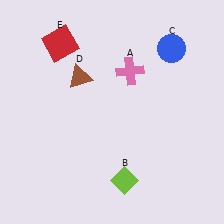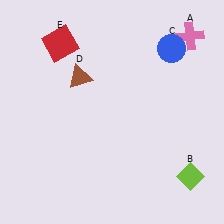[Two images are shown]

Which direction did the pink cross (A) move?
The pink cross (A) moved right.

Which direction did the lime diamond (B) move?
The lime diamond (B) moved right.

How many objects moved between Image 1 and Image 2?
2 objects moved between the two images.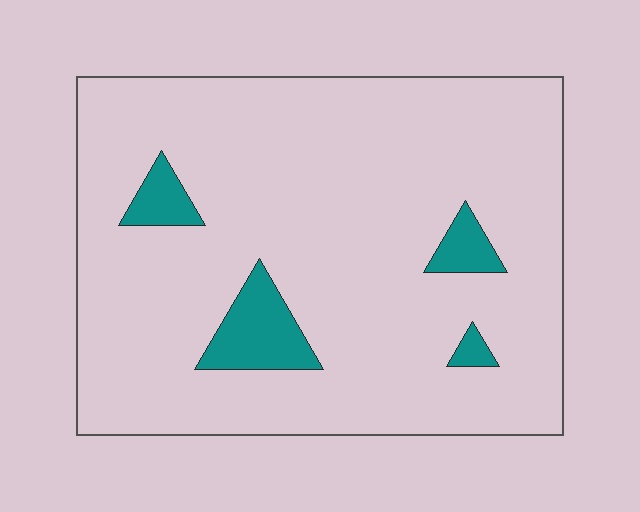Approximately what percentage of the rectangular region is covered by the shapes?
Approximately 10%.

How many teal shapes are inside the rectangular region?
4.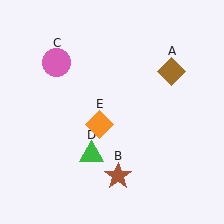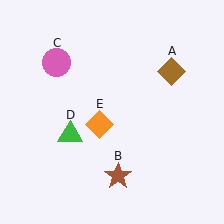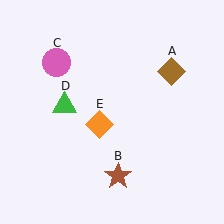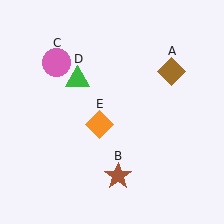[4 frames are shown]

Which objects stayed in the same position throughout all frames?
Brown diamond (object A) and brown star (object B) and pink circle (object C) and orange diamond (object E) remained stationary.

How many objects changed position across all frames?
1 object changed position: green triangle (object D).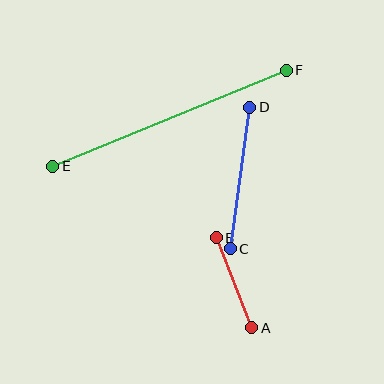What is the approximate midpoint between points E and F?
The midpoint is at approximately (170, 118) pixels.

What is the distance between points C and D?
The distance is approximately 143 pixels.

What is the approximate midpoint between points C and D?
The midpoint is at approximately (240, 178) pixels.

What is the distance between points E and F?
The distance is approximately 252 pixels.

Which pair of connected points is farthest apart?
Points E and F are farthest apart.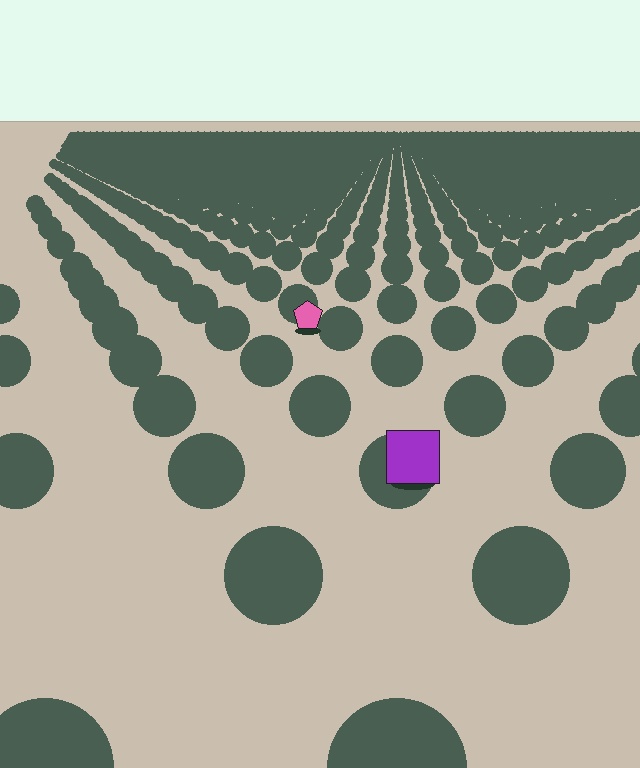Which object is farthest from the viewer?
The pink pentagon is farthest from the viewer. It appears smaller and the ground texture around it is denser.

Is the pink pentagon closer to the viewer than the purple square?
No. The purple square is closer — you can tell from the texture gradient: the ground texture is coarser near it.